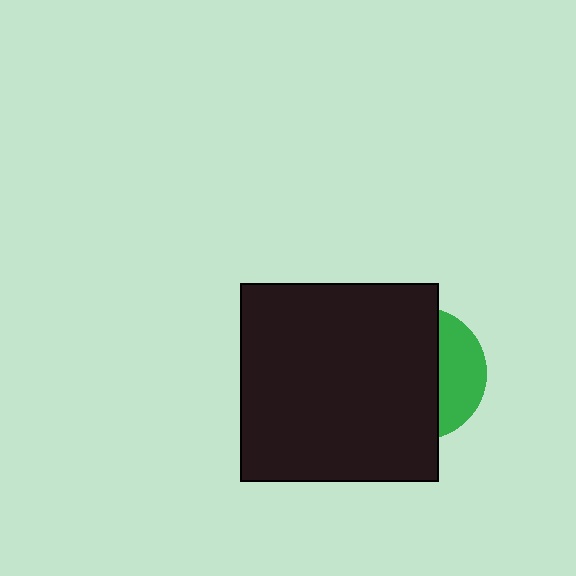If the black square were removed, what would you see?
You would see the complete green circle.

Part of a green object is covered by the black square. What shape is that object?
It is a circle.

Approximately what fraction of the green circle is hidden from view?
Roughly 68% of the green circle is hidden behind the black square.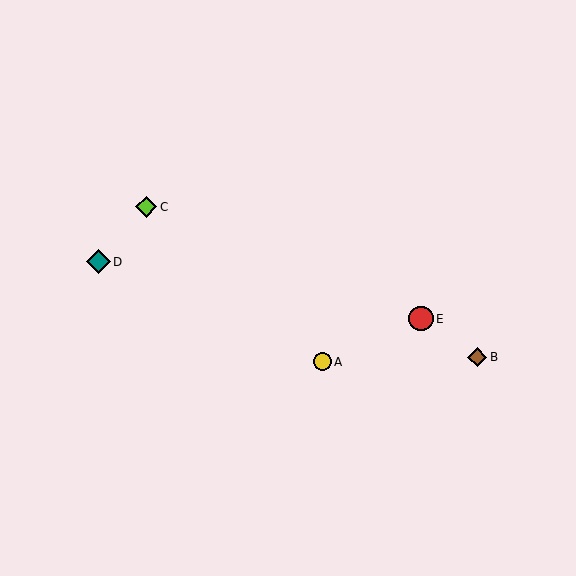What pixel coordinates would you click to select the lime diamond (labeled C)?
Click at (146, 207) to select the lime diamond C.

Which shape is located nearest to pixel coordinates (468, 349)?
The brown diamond (labeled B) at (477, 357) is nearest to that location.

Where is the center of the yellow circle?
The center of the yellow circle is at (322, 362).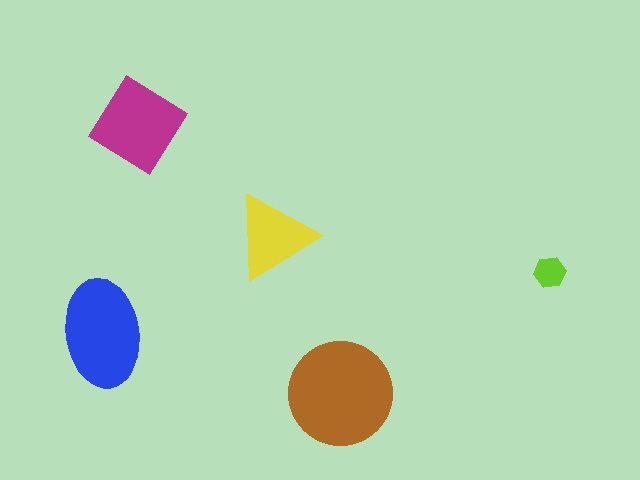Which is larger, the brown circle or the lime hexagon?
The brown circle.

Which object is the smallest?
The lime hexagon.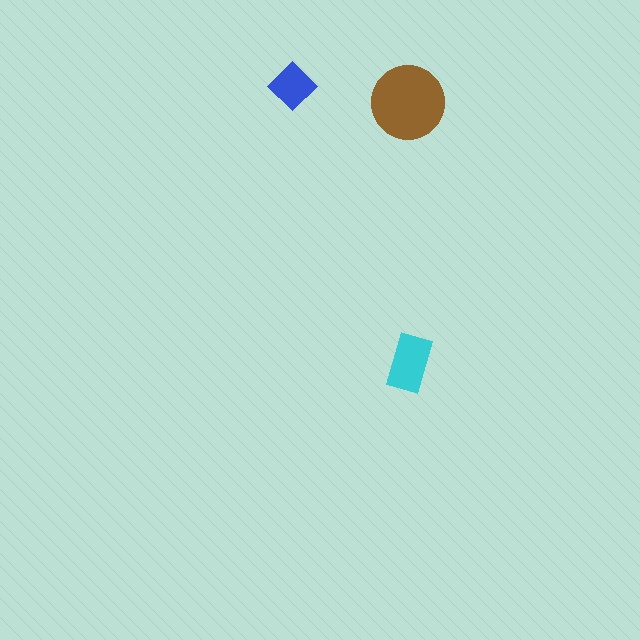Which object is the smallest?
The blue diamond.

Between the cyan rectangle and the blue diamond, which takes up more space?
The cyan rectangle.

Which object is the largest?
The brown circle.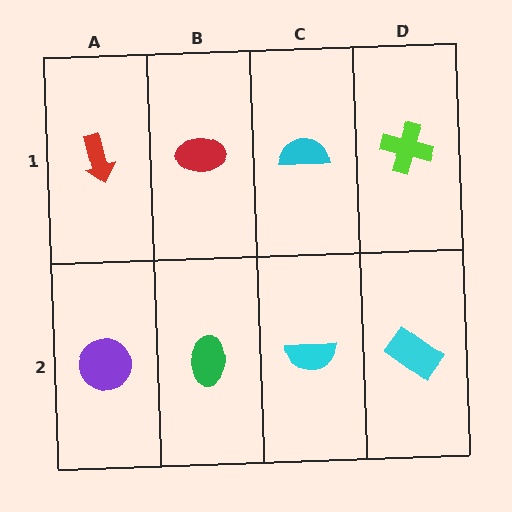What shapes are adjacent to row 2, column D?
A lime cross (row 1, column D), a cyan semicircle (row 2, column C).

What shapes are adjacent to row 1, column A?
A purple circle (row 2, column A), a red ellipse (row 1, column B).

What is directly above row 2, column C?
A cyan semicircle.